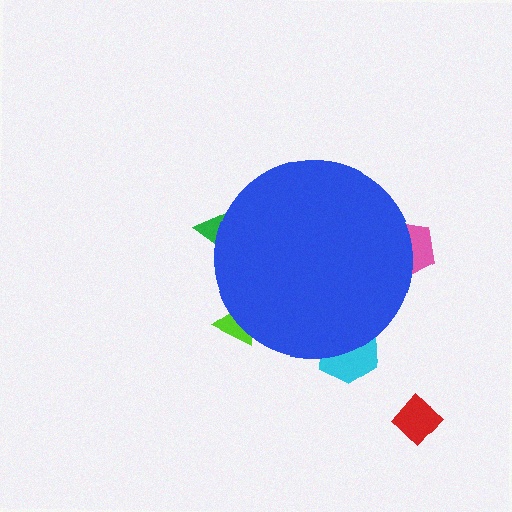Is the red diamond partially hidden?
No, the red diamond is fully visible.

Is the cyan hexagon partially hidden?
Yes, the cyan hexagon is partially hidden behind the blue circle.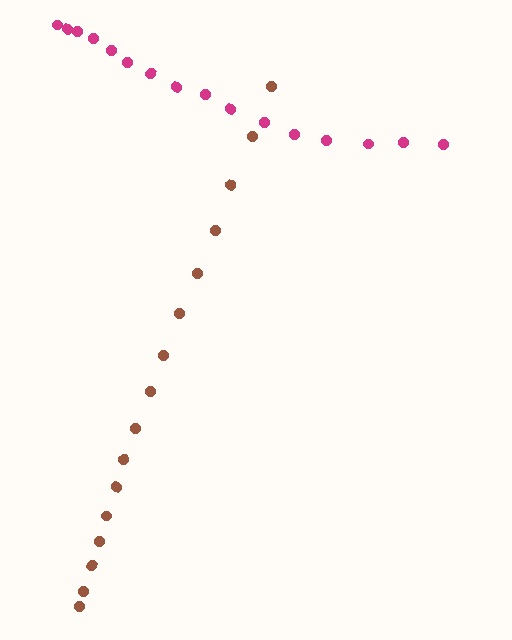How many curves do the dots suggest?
There are 2 distinct paths.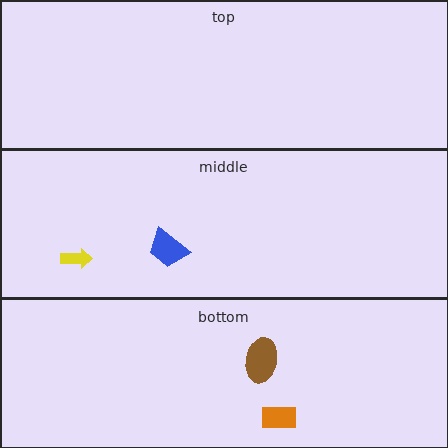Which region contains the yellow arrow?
The middle region.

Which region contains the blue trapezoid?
The middle region.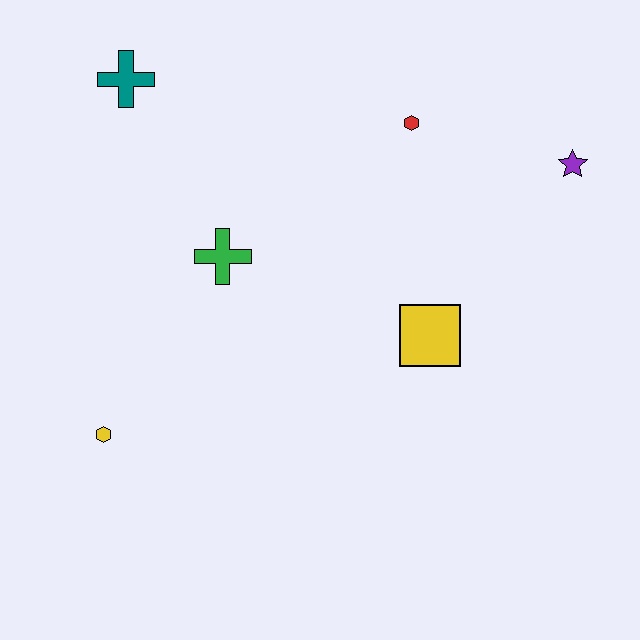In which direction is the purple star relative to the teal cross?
The purple star is to the right of the teal cross.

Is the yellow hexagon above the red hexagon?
No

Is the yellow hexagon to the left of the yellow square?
Yes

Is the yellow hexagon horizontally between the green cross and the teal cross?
No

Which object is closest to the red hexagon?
The purple star is closest to the red hexagon.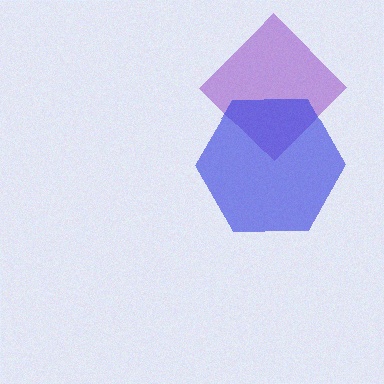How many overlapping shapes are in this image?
There are 2 overlapping shapes in the image.